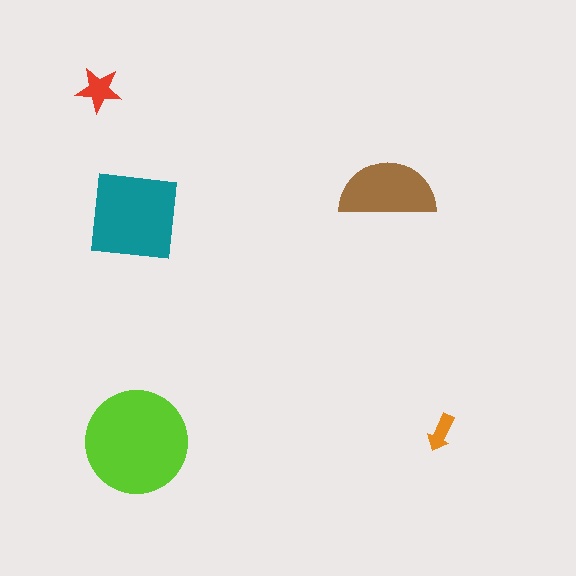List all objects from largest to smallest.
The lime circle, the teal square, the brown semicircle, the red star, the orange arrow.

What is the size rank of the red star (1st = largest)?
4th.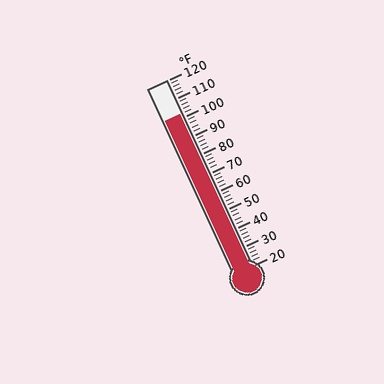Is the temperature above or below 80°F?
The temperature is above 80°F.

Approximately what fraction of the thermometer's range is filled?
The thermometer is filled to approximately 80% of its range.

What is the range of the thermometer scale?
The thermometer scale ranges from 20°F to 120°F.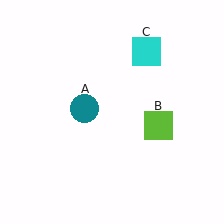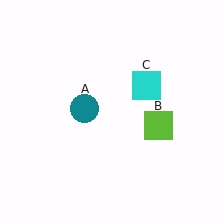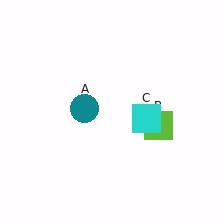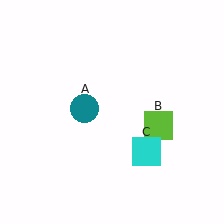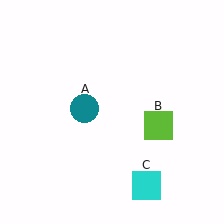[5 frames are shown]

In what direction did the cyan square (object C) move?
The cyan square (object C) moved down.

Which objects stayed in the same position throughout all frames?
Teal circle (object A) and lime square (object B) remained stationary.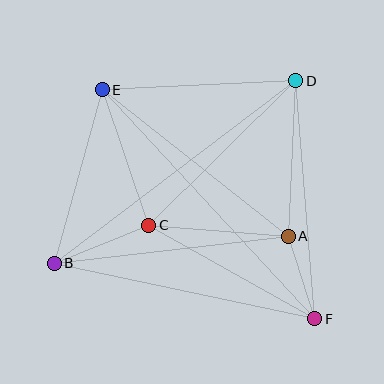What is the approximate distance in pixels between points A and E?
The distance between A and E is approximately 237 pixels.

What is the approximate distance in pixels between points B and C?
The distance between B and C is approximately 102 pixels.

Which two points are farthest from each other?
Points E and F are farthest from each other.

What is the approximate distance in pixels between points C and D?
The distance between C and D is approximately 206 pixels.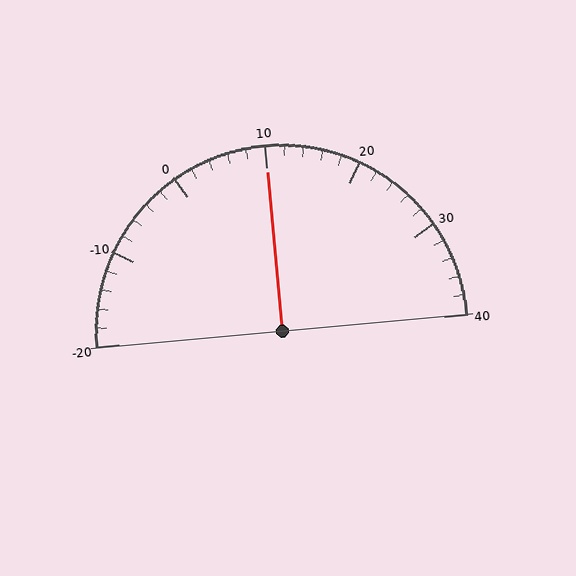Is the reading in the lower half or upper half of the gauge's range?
The reading is in the upper half of the range (-20 to 40).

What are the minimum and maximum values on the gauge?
The gauge ranges from -20 to 40.